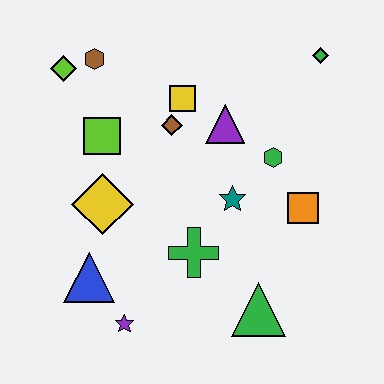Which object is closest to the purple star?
The blue triangle is closest to the purple star.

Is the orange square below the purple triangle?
Yes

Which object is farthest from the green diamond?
The purple star is farthest from the green diamond.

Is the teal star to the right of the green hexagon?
No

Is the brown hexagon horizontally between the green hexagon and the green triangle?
No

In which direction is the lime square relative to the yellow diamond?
The lime square is above the yellow diamond.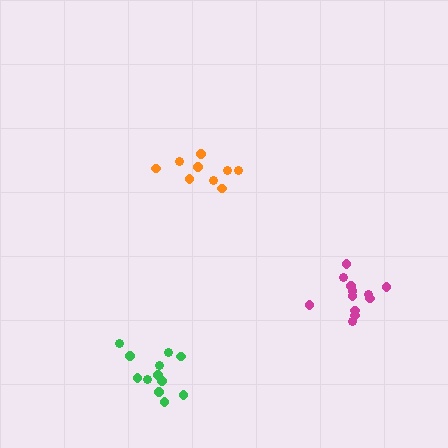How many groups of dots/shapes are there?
There are 3 groups.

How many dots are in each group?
Group 1: 12 dots, Group 2: 9 dots, Group 3: 12 dots (33 total).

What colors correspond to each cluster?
The clusters are colored: magenta, orange, green.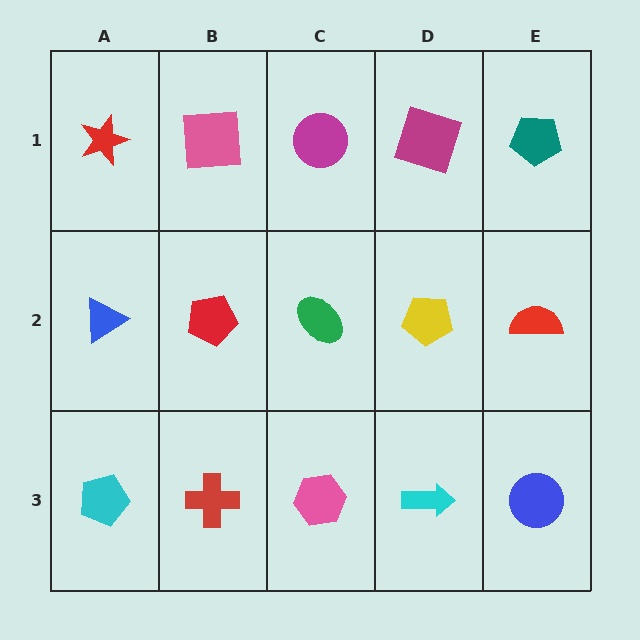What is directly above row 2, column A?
A red star.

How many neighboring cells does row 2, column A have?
3.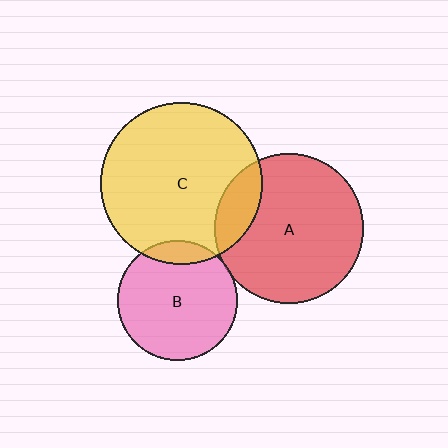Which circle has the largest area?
Circle C (yellow).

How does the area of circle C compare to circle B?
Approximately 1.8 times.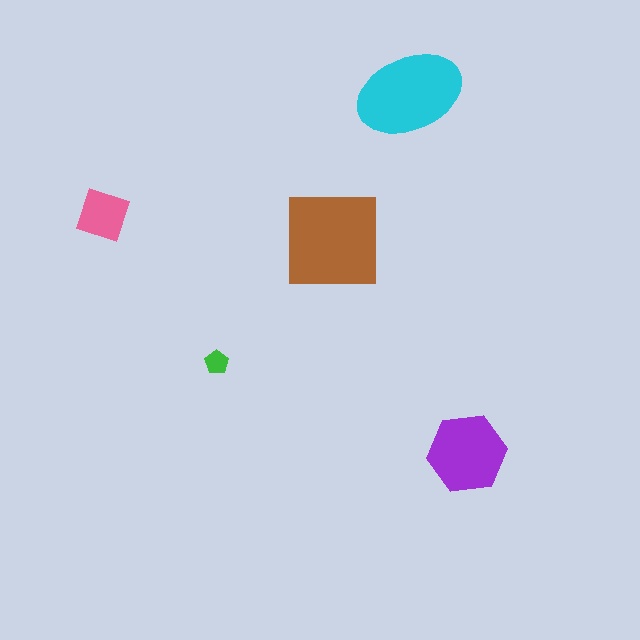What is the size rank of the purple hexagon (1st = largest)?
3rd.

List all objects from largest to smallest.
The brown square, the cyan ellipse, the purple hexagon, the pink diamond, the green pentagon.